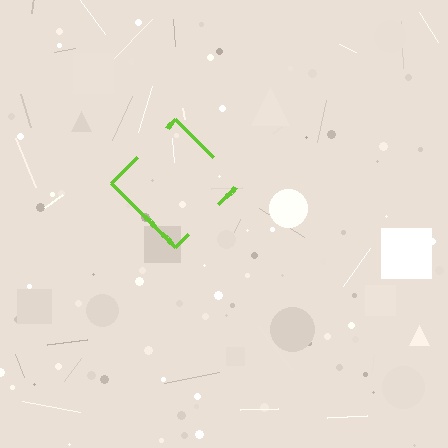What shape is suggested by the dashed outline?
The dashed outline suggests a diamond.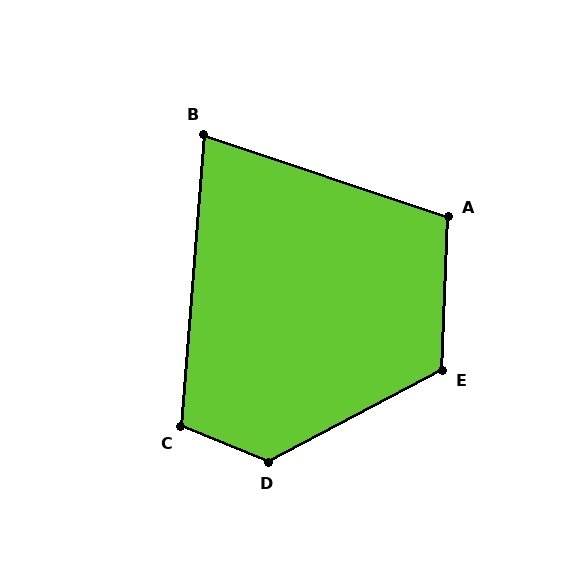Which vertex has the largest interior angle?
D, at approximately 130 degrees.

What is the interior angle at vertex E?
Approximately 120 degrees (obtuse).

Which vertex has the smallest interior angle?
B, at approximately 76 degrees.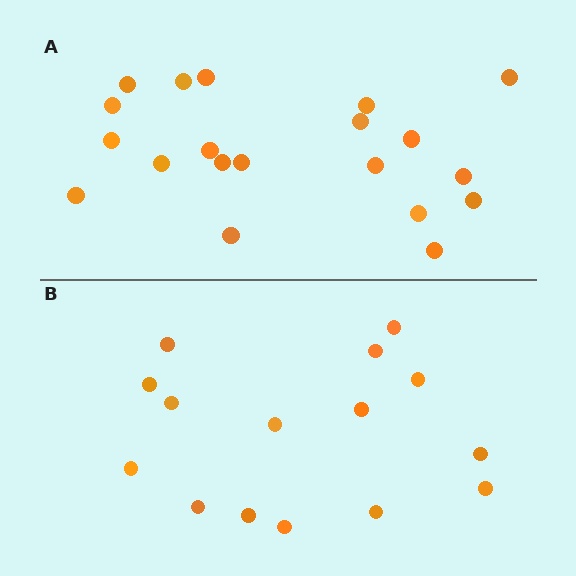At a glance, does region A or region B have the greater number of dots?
Region A (the top region) has more dots.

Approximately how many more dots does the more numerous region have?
Region A has about 5 more dots than region B.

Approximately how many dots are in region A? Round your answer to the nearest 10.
About 20 dots.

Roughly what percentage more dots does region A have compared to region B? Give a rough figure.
About 35% more.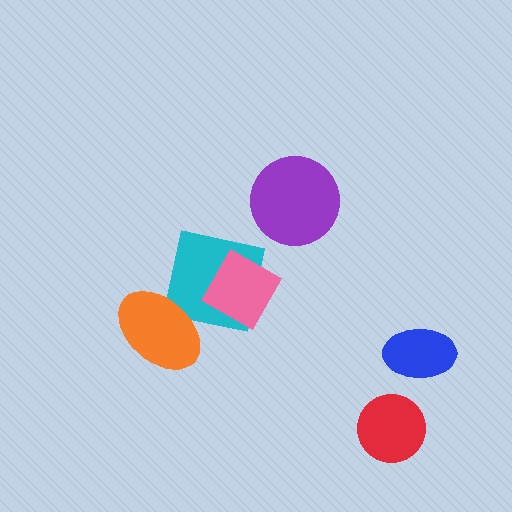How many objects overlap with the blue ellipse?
0 objects overlap with the blue ellipse.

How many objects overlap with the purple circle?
0 objects overlap with the purple circle.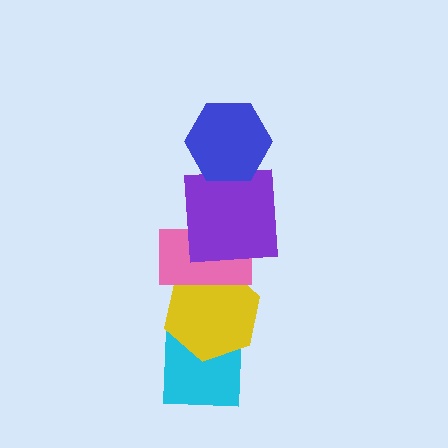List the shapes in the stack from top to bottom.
From top to bottom: the blue hexagon, the purple square, the pink rectangle, the yellow hexagon, the cyan square.